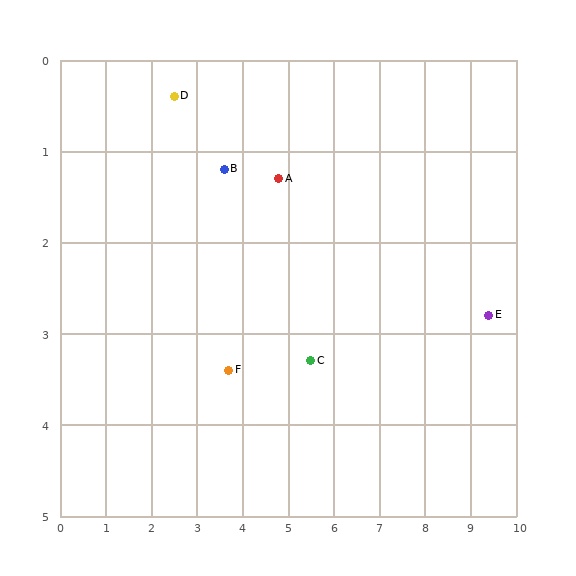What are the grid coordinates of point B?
Point B is at approximately (3.6, 1.2).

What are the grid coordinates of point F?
Point F is at approximately (3.7, 3.4).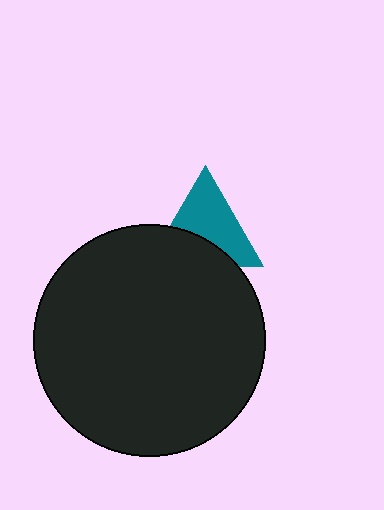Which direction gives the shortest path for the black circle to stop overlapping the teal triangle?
Moving down gives the shortest separation.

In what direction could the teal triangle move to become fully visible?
The teal triangle could move up. That would shift it out from behind the black circle entirely.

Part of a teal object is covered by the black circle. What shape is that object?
It is a triangle.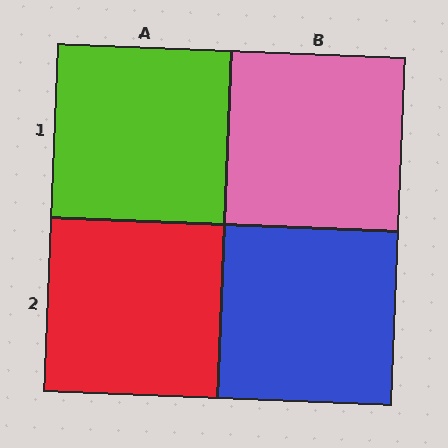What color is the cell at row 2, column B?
Blue.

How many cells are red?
1 cell is red.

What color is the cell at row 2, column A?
Red.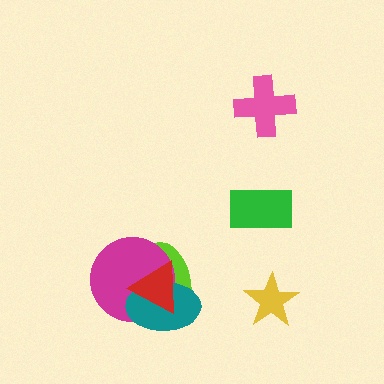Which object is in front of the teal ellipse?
The red triangle is in front of the teal ellipse.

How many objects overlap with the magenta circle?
3 objects overlap with the magenta circle.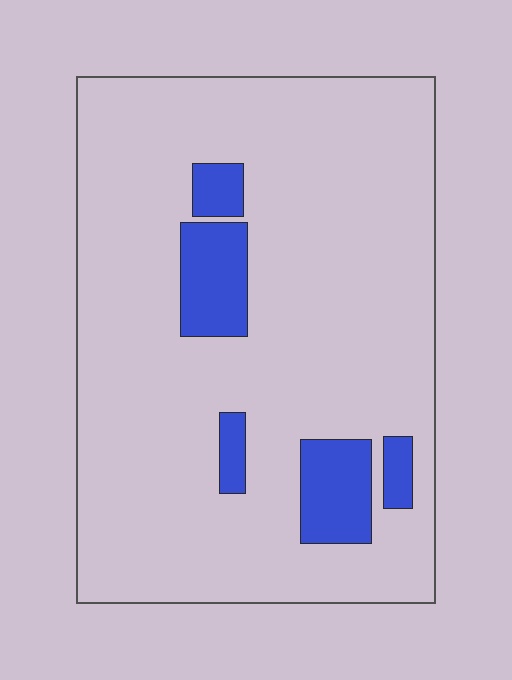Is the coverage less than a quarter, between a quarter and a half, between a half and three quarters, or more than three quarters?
Less than a quarter.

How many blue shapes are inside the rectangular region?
5.